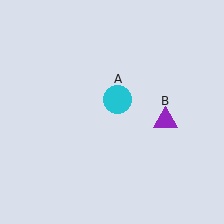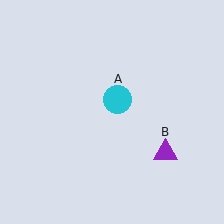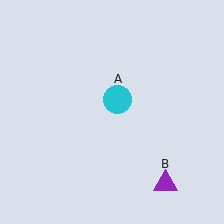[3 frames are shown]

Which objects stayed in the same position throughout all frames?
Cyan circle (object A) remained stationary.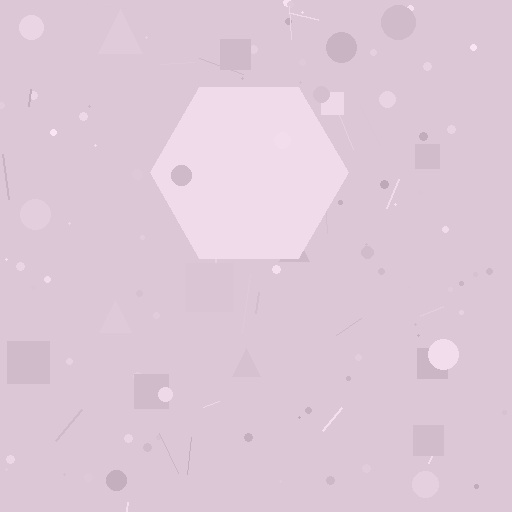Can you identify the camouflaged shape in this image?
The camouflaged shape is a hexagon.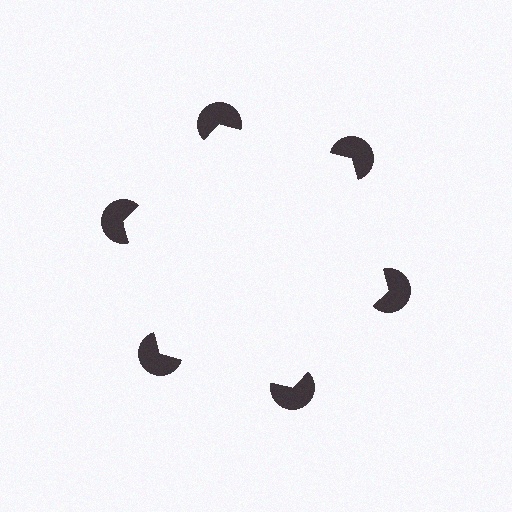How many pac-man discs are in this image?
There are 6 — one at each vertex of the illusory hexagon.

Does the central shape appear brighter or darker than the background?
It typically appears slightly brighter than the background, even though no actual brightness change is drawn.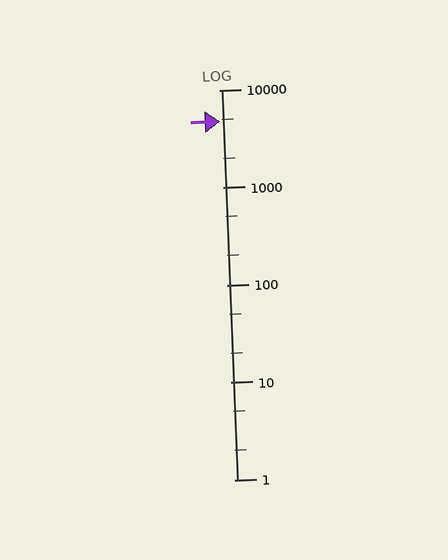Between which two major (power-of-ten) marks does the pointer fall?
The pointer is between 1000 and 10000.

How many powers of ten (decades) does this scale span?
The scale spans 4 decades, from 1 to 10000.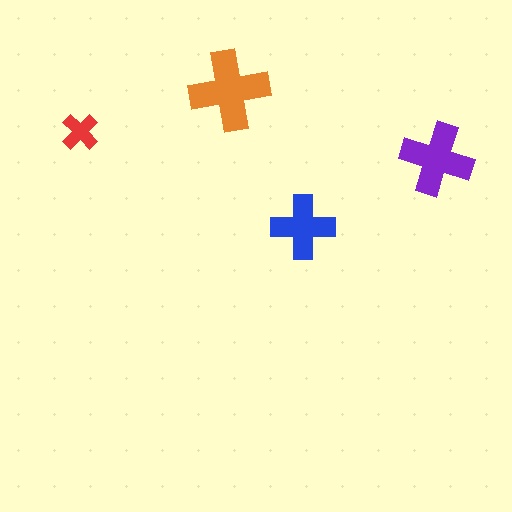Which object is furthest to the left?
The red cross is leftmost.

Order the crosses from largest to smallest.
the orange one, the purple one, the blue one, the red one.